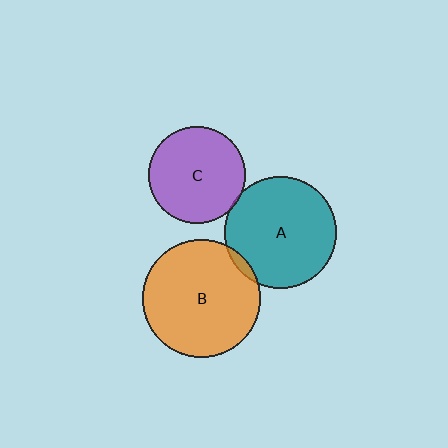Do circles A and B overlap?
Yes.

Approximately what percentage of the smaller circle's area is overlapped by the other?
Approximately 5%.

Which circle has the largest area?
Circle B (orange).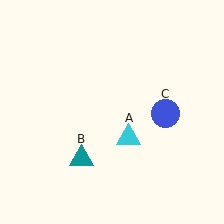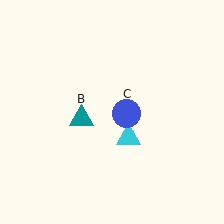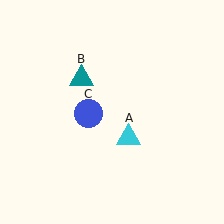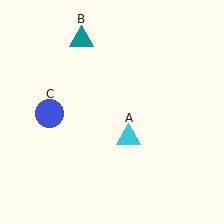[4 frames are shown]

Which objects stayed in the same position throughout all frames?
Cyan triangle (object A) remained stationary.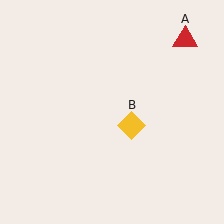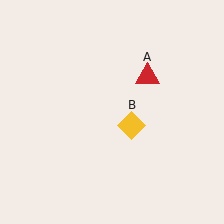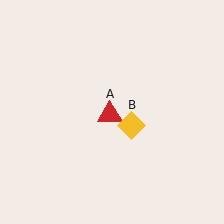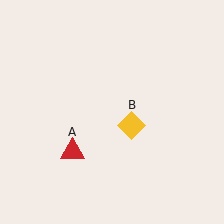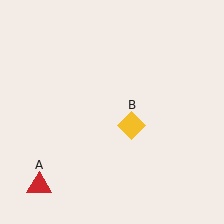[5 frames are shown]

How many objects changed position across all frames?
1 object changed position: red triangle (object A).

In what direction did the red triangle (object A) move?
The red triangle (object A) moved down and to the left.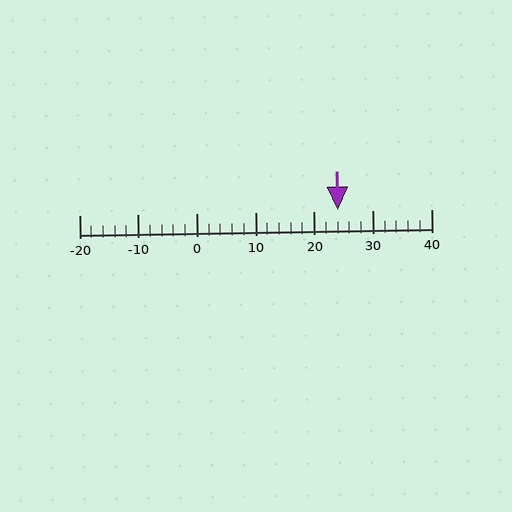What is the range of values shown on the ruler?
The ruler shows values from -20 to 40.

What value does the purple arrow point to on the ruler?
The purple arrow points to approximately 24.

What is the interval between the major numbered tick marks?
The major tick marks are spaced 10 units apart.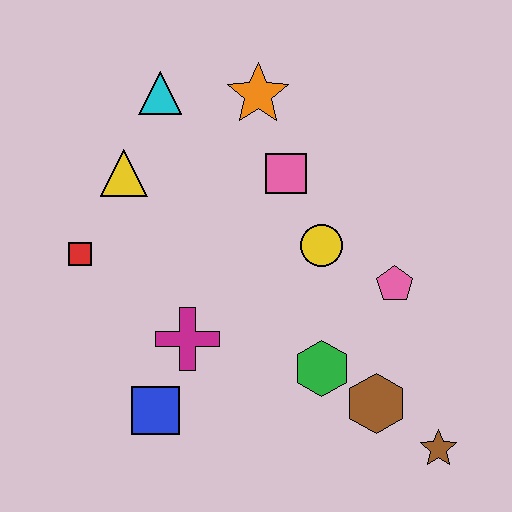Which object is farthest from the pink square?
The brown star is farthest from the pink square.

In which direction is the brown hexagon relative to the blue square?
The brown hexagon is to the right of the blue square.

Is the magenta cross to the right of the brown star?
No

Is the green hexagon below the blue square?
No